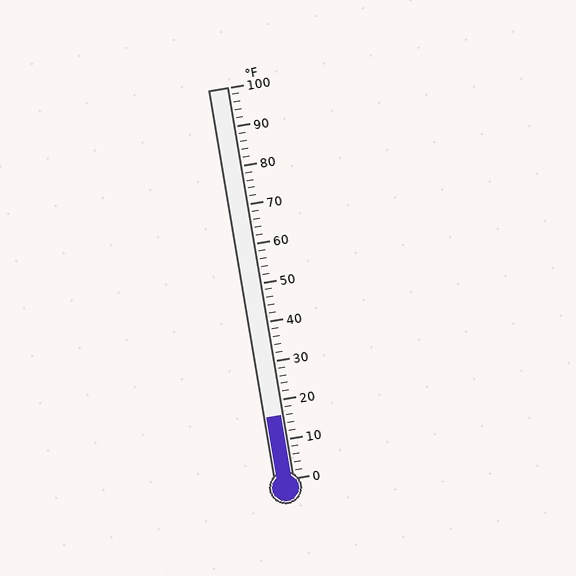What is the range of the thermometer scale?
The thermometer scale ranges from 0°F to 100°F.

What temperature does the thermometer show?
The thermometer shows approximately 16°F.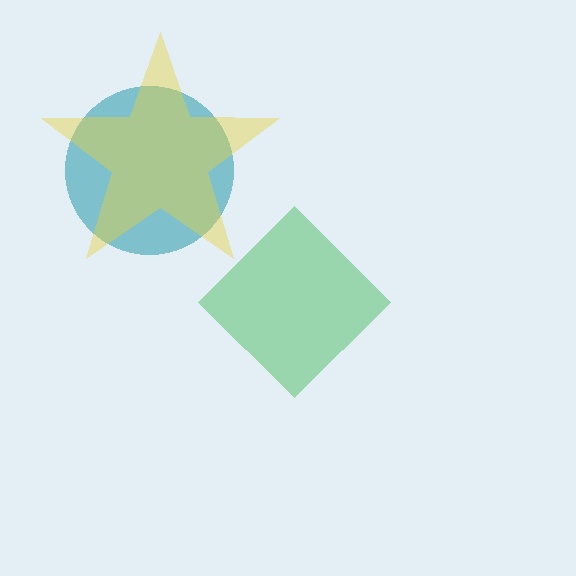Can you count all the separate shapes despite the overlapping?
Yes, there are 3 separate shapes.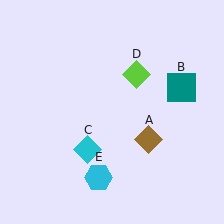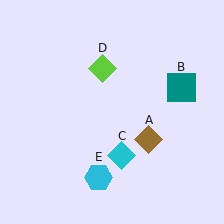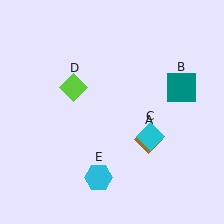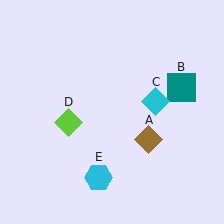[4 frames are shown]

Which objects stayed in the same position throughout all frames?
Brown diamond (object A) and teal square (object B) and cyan hexagon (object E) remained stationary.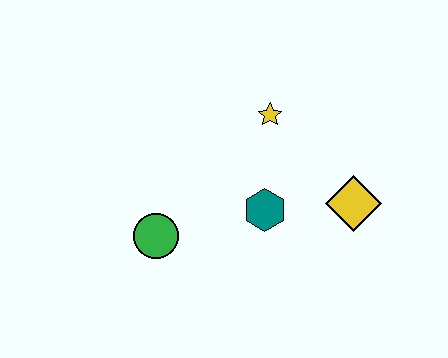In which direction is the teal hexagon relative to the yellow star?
The teal hexagon is below the yellow star.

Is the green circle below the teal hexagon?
Yes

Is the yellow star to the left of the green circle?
No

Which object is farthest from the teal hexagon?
The green circle is farthest from the teal hexagon.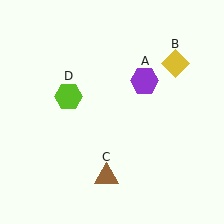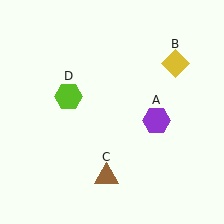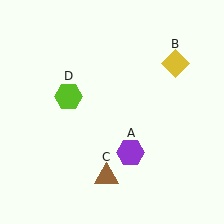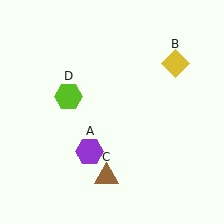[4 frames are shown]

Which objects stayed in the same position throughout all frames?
Yellow diamond (object B) and brown triangle (object C) and lime hexagon (object D) remained stationary.